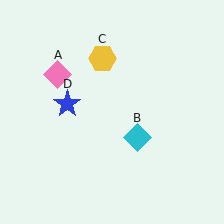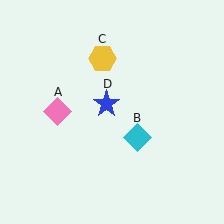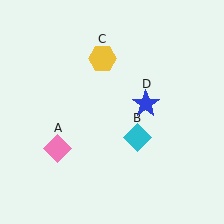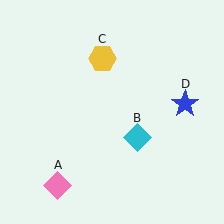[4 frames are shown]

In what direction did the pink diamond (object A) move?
The pink diamond (object A) moved down.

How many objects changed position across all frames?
2 objects changed position: pink diamond (object A), blue star (object D).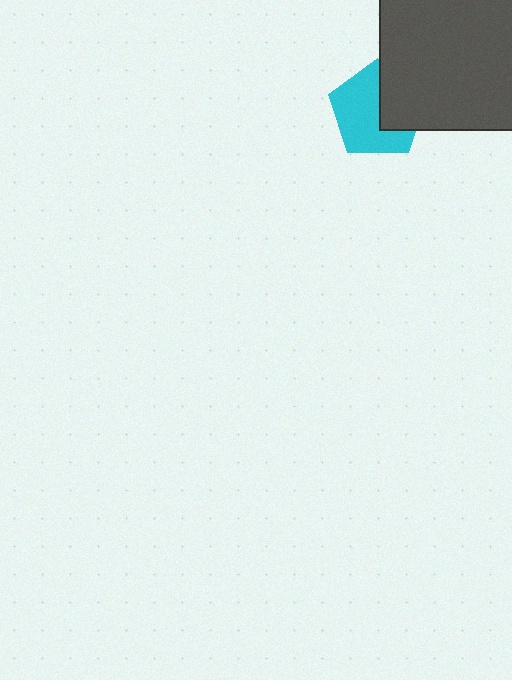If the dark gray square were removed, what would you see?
You would see the complete cyan pentagon.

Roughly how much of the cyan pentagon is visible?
About half of it is visible (roughly 63%).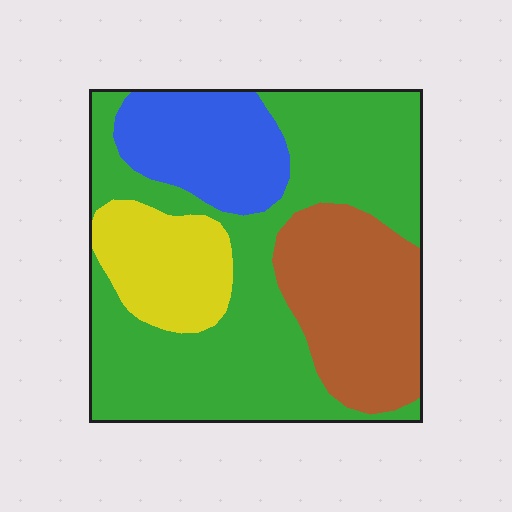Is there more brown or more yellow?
Brown.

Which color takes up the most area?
Green, at roughly 50%.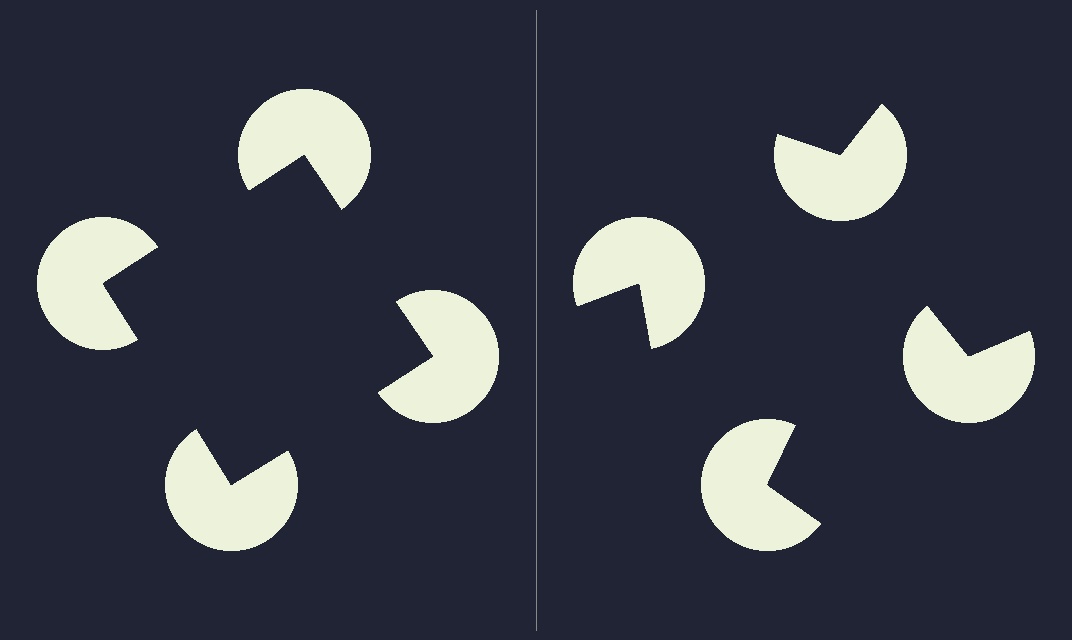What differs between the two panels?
The pac-man discs are positioned identically on both sides; only the wedge orientations differ. On the left they align to a square; on the right they are misaligned.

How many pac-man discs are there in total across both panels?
8 — 4 on each side.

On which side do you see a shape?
An illusory square appears on the left side. On the right side the wedge cuts are rotated, so no coherent shape forms.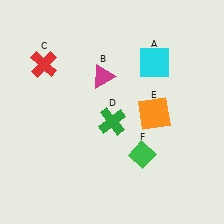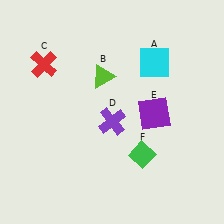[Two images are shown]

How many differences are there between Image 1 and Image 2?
There are 3 differences between the two images.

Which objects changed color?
B changed from magenta to lime. D changed from green to purple. E changed from orange to purple.